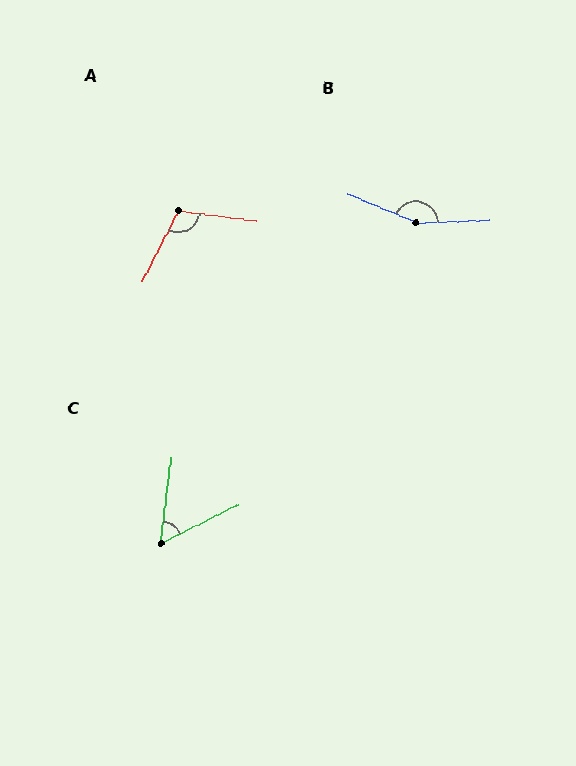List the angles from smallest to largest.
C (56°), A (110°), B (155°).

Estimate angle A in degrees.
Approximately 110 degrees.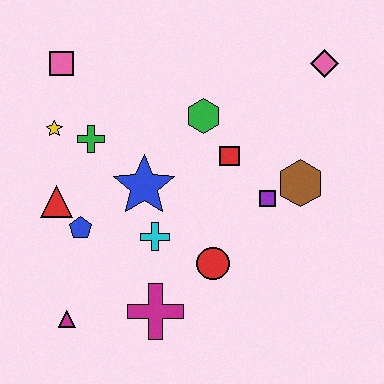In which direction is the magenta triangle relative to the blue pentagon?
The magenta triangle is below the blue pentagon.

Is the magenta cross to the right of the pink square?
Yes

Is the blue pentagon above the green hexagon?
No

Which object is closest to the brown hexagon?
The purple square is closest to the brown hexagon.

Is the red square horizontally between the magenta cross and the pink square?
No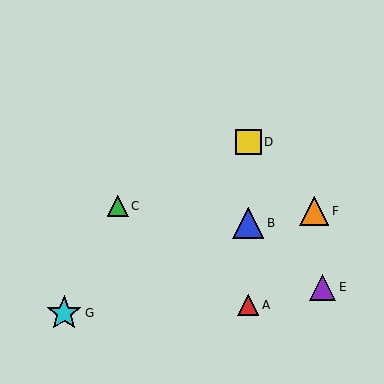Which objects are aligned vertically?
Objects A, B, D are aligned vertically.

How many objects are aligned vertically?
3 objects (A, B, D) are aligned vertically.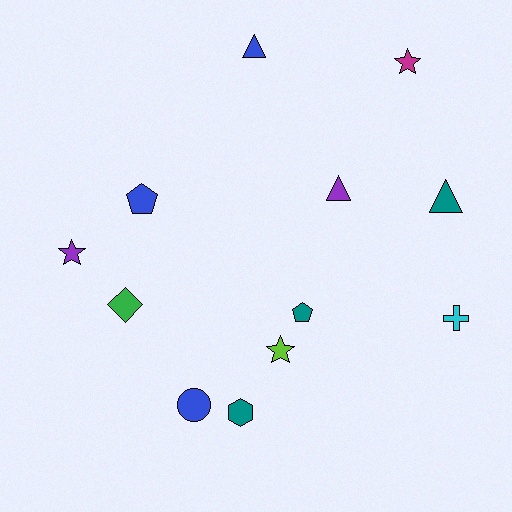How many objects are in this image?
There are 12 objects.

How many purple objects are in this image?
There are 2 purple objects.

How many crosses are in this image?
There is 1 cross.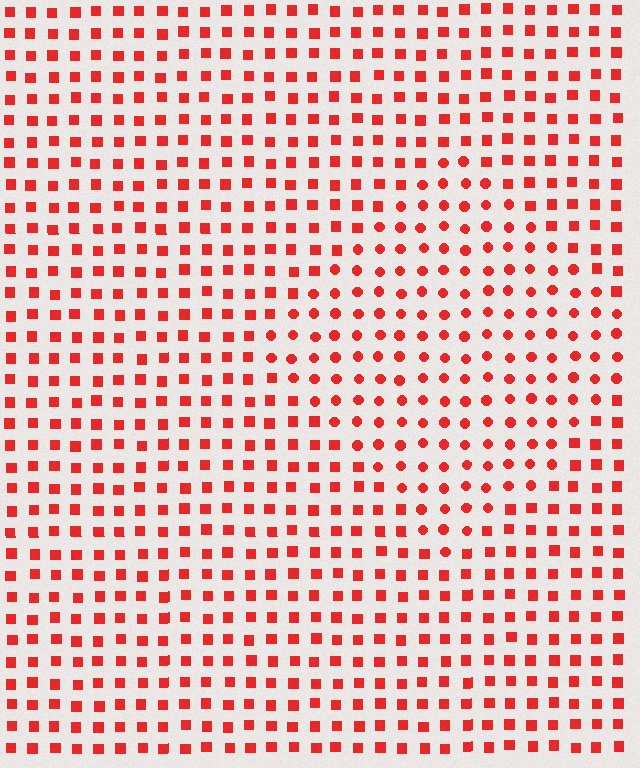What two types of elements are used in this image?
The image uses circles inside the diamond region and squares outside it.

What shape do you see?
I see a diamond.